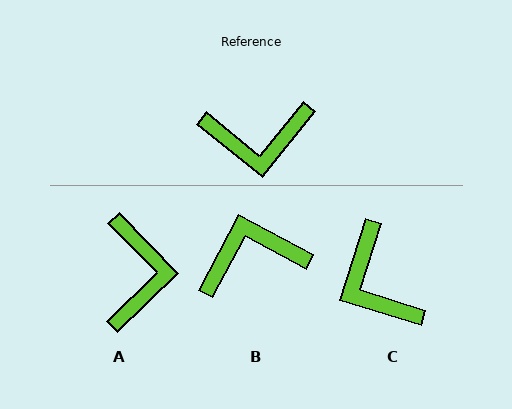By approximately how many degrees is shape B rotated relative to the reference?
Approximately 169 degrees clockwise.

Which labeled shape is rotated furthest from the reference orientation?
B, about 169 degrees away.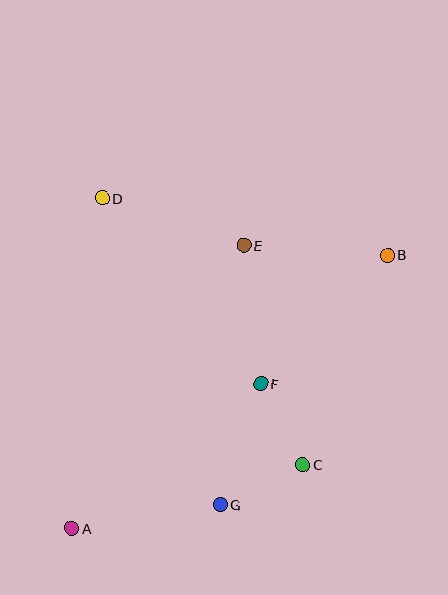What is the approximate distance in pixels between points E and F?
The distance between E and F is approximately 140 pixels.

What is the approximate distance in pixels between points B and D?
The distance between B and D is approximately 291 pixels.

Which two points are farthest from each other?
Points A and B are farthest from each other.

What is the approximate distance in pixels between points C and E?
The distance between C and E is approximately 227 pixels.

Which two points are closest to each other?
Points C and F are closest to each other.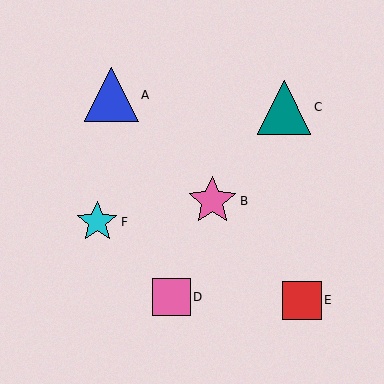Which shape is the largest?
The blue triangle (labeled A) is the largest.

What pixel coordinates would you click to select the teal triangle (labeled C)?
Click at (284, 107) to select the teal triangle C.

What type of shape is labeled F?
Shape F is a cyan star.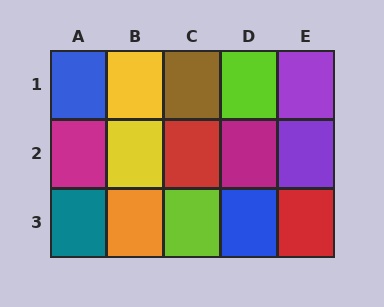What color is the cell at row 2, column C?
Red.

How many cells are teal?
1 cell is teal.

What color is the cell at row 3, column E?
Red.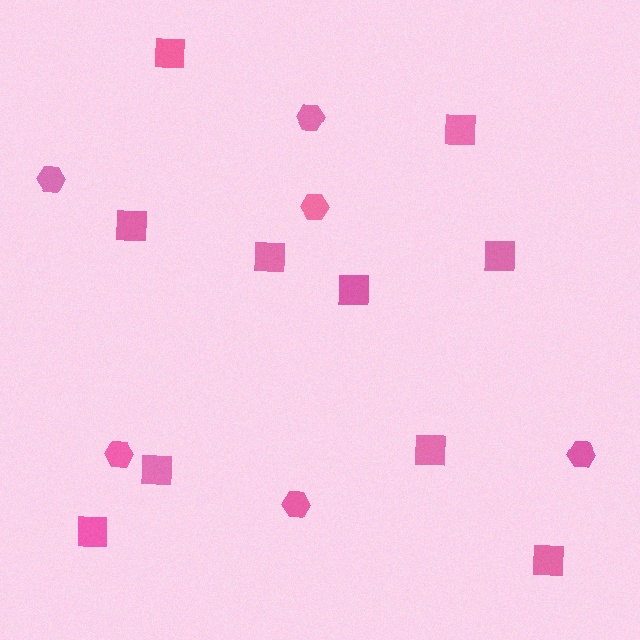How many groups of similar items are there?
There are 2 groups: one group of hexagons (6) and one group of squares (10).